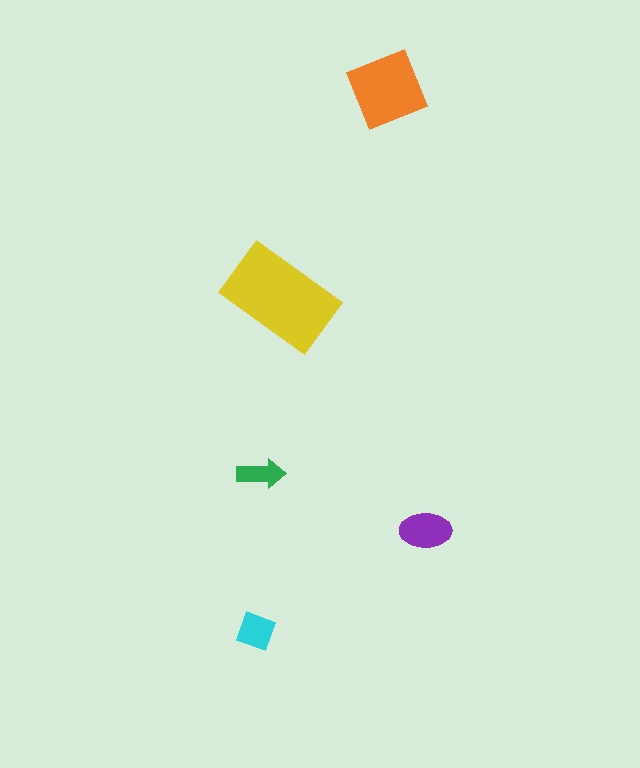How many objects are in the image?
There are 5 objects in the image.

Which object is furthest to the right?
The purple ellipse is rightmost.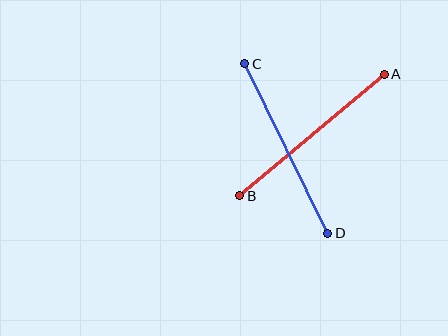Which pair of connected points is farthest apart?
Points A and B are farthest apart.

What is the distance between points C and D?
The distance is approximately 189 pixels.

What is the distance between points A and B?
The distance is approximately 189 pixels.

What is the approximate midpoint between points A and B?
The midpoint is at approximately (312, 135) pixels.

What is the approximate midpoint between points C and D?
The midpoint is at approximately (286, 149) pixels.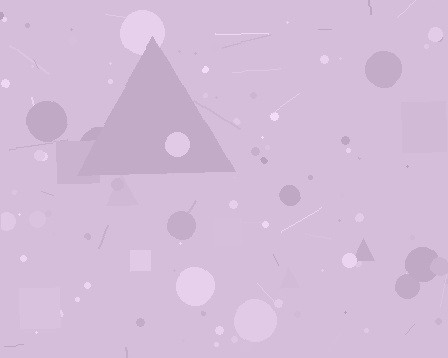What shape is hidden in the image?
A triangle is hidden in the image.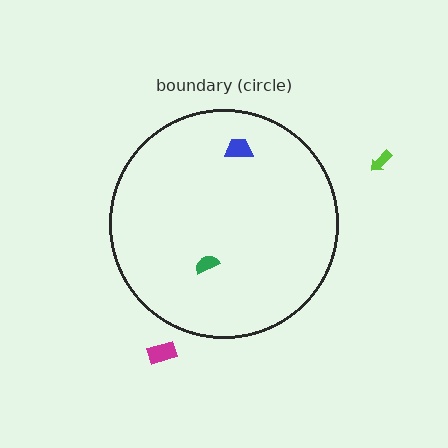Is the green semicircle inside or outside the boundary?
Inside.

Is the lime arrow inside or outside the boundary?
Outside.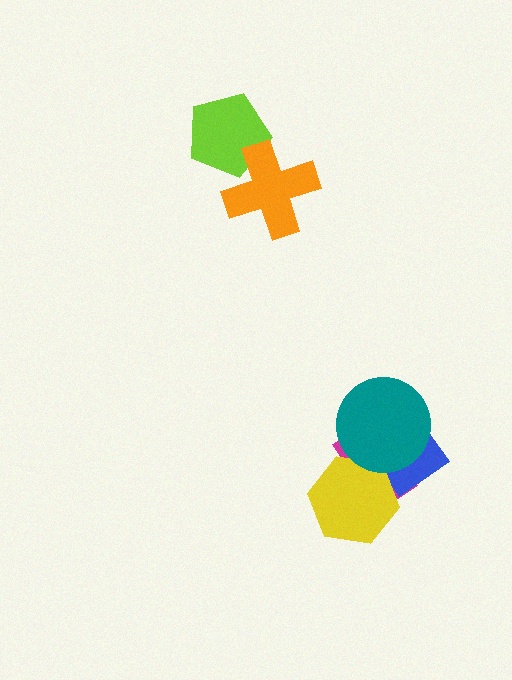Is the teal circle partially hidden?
No, no other shape covers it.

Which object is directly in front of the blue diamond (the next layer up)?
The yellow hexagon is directly in front of the blue diamond.